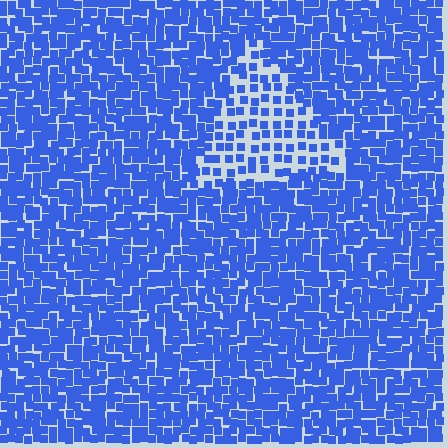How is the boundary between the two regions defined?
The boundary is defined by a change in element density (approximately 2.1x ratio). All elements are the same color, size, and shape.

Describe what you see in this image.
The image contains small blue elements arranged at two different densities. A triangle-shaped region is visible where the elements are less densely packed than the surrounding area.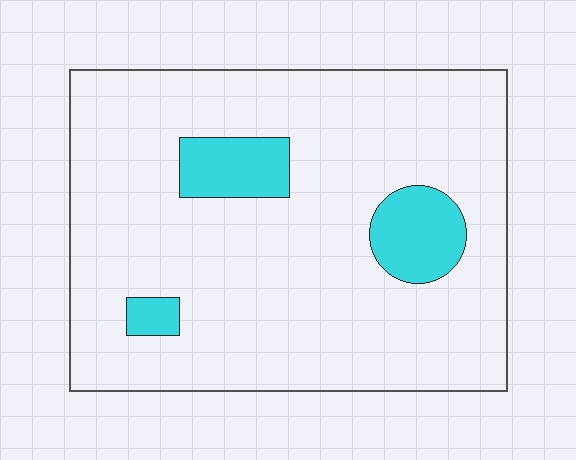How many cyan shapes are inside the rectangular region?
3.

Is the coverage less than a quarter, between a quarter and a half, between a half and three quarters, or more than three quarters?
Less than a quarter.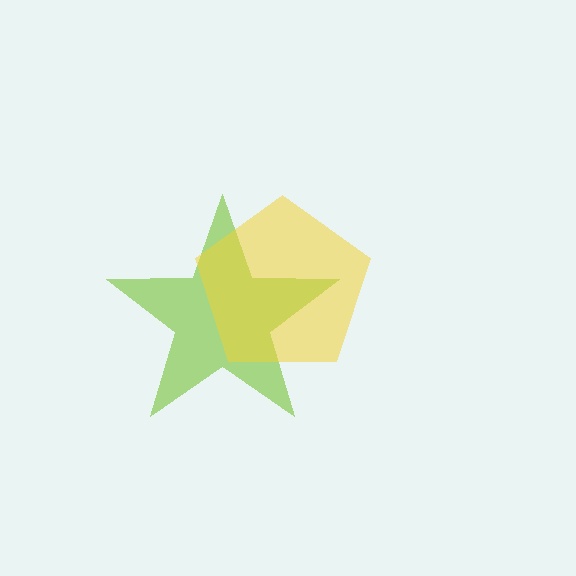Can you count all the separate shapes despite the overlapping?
Yes, there are 2 separate shapes.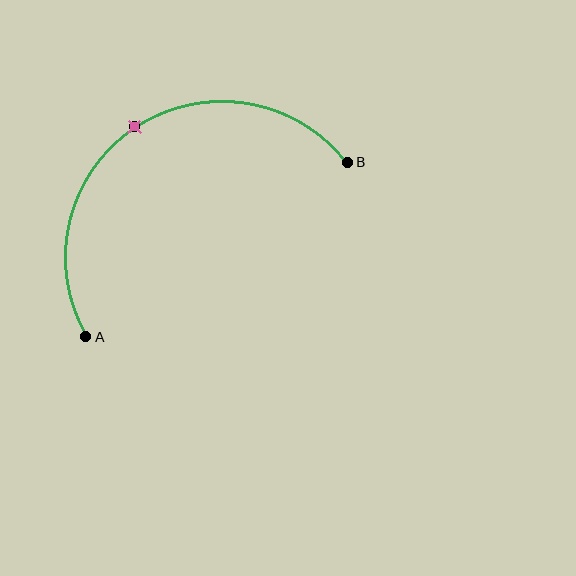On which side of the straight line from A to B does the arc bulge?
The arc bulges above the straight line connecting A and B.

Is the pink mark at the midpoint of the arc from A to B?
Yes. The pink mark lies on the arc at equal arc-length from both A and B — it is the arc midpoint.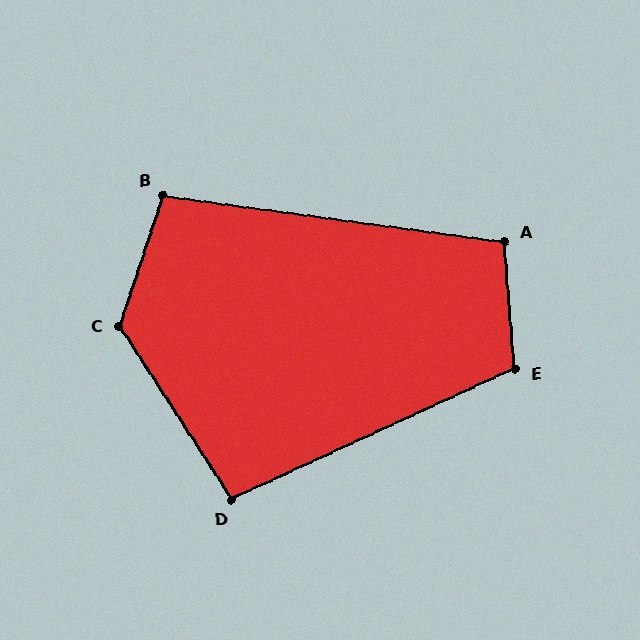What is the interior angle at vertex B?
Approximately 101 degrees (obtuse).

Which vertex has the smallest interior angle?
D, at approximately 98 degrees.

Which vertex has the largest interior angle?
C, at approximately 129 degrees.